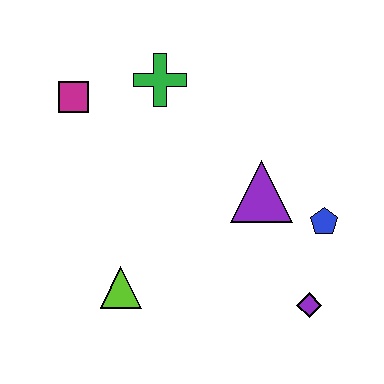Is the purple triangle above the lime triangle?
Yes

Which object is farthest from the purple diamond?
The magenta square is farthest from the purple diamond.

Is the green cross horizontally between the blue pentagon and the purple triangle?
No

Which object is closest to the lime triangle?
The purple triangle is closest to the lime triangle.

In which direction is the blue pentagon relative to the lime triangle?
The blue pentagon is to the right of the lime triangle.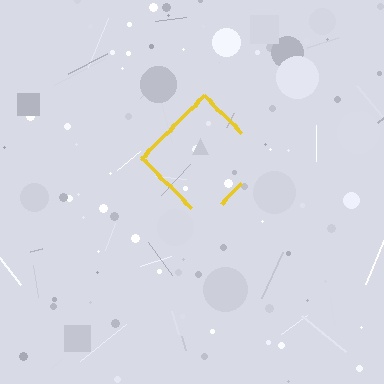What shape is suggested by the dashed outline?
The dashed outline suggests a diamond.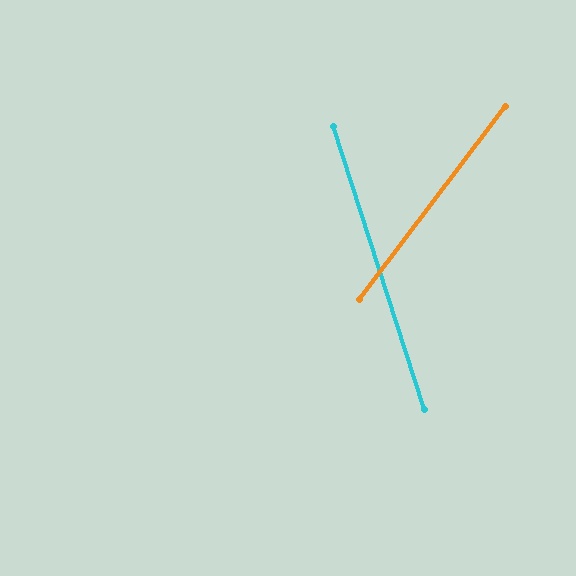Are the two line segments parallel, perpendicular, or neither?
Neither parallel nor perpendicular — they differ by about 55°.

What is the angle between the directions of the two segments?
Approximately 55 degrees.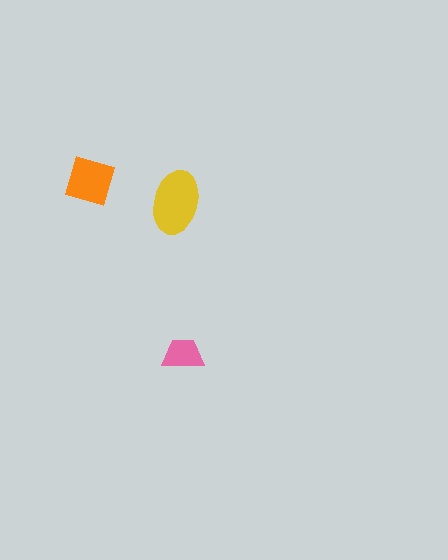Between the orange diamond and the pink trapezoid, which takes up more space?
The orange diamond.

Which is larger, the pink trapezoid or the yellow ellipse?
The yellow ellipse.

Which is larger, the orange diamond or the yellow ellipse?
The yellow ellipse.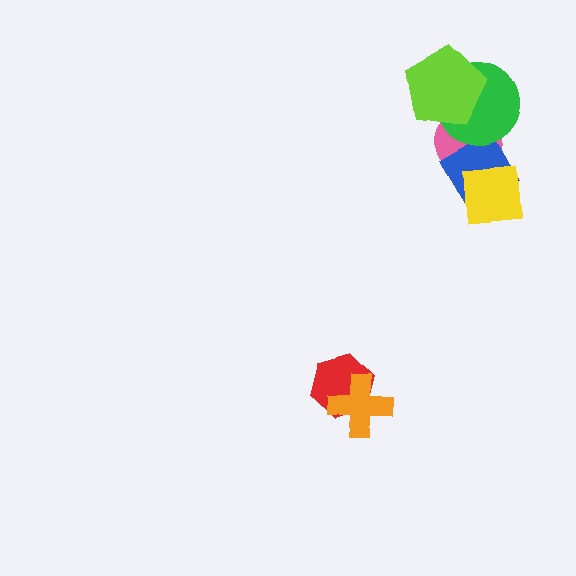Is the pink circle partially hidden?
Yes, it is partially covered by another shape.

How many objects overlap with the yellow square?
1 object overlaps with the yellow square.